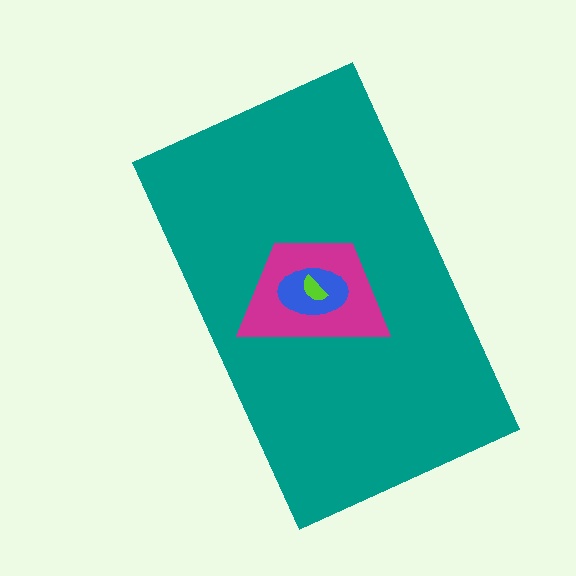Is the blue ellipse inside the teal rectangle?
Yes.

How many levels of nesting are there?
4.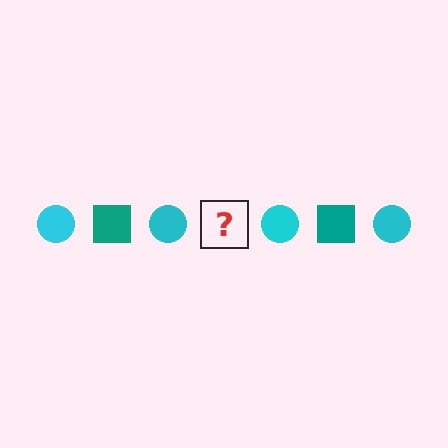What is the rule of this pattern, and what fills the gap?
The rule is that the pattern alternates between cyan circle and teal square. The gap should be filled with a teal square.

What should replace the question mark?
The question mark should be replaced with a teal square.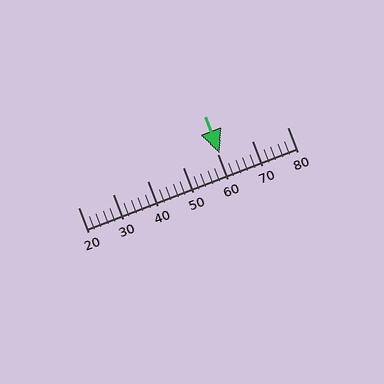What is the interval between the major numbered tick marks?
The major tick marks are spaced 10 units apart.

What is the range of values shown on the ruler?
The ruler shows values from 20 to 80.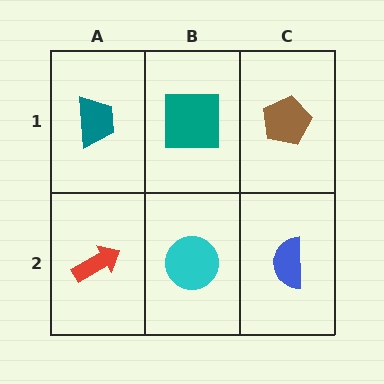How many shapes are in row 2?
3 shapes.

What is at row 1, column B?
A teal square.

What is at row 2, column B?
A cyan circle.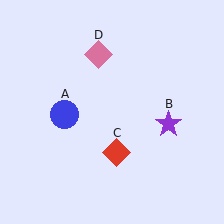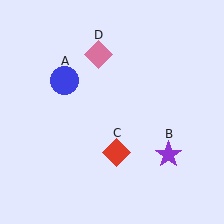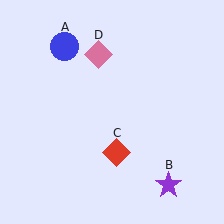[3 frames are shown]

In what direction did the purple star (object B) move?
The purple star (object B) moved down.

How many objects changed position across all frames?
2 objects changed position: blue circle (object A), purple star (object B).